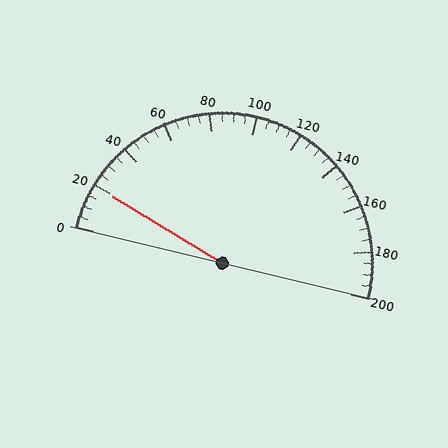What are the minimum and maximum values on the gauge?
The gauge ranges from 0 to 200.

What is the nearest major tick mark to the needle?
The nearest major tick mark is 20.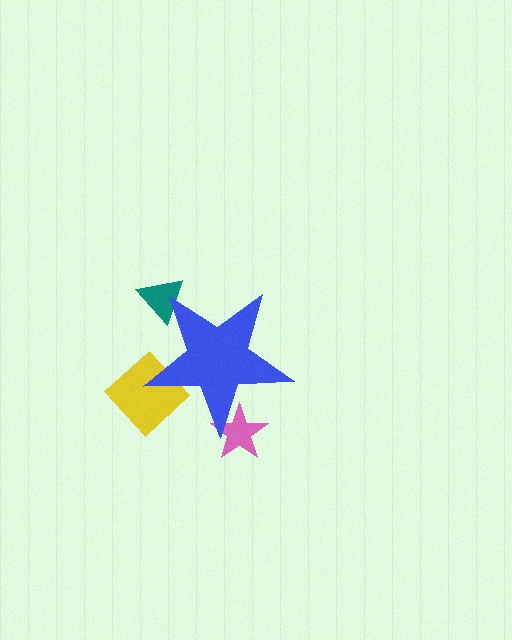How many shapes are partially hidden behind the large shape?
3 shapes are partially hidden.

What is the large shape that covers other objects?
A blue star.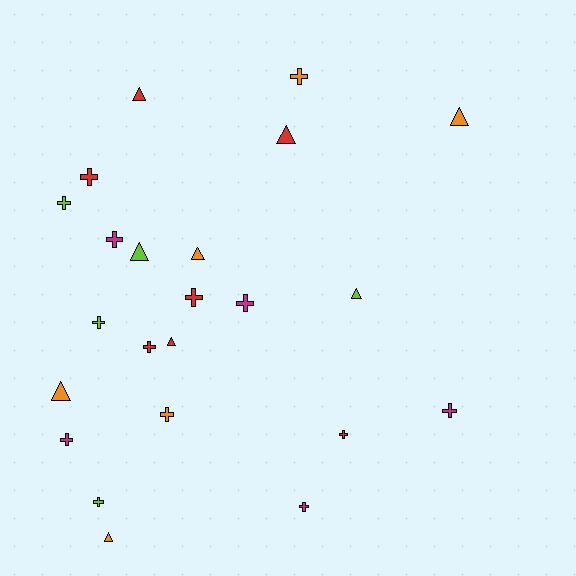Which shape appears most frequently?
Cross, with 14 objects.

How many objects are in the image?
There are 23 objects.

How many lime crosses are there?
There are 3 lime crosses.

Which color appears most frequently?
Red, with 7 objects.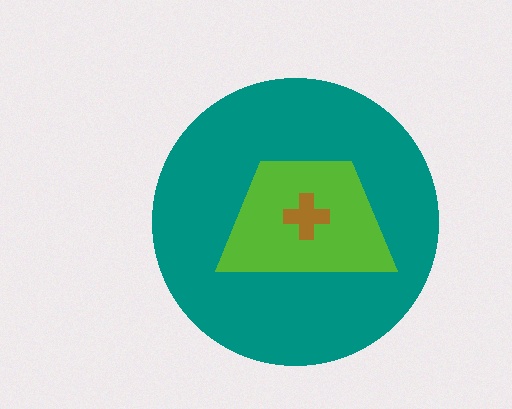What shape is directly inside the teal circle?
The lime trapezoid.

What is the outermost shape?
The teal circle.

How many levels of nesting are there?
3.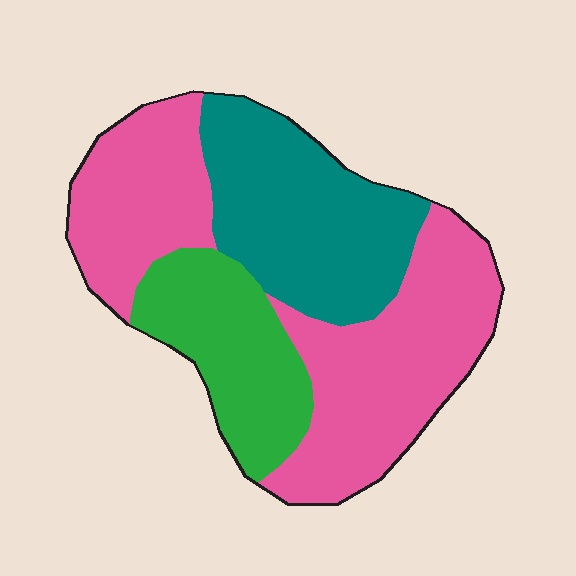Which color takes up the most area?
Pink, at roughly 50%.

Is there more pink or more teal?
Pink.